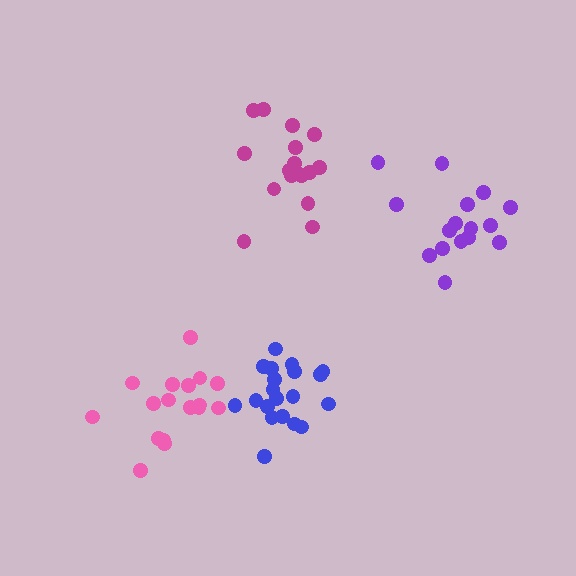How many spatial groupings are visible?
There are 4 spatial groupings.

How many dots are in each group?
Group 1: 17 dots, Group 2: 19 dots, Group 3: 20 dots, Group 4: 16 dots (72 total).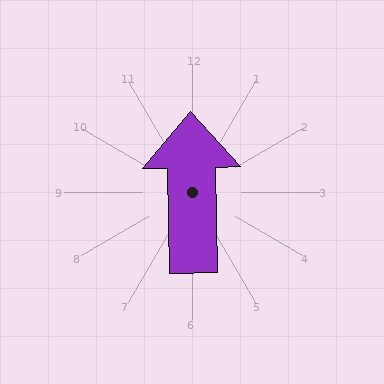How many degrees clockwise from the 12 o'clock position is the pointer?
Approximately 359 degrees.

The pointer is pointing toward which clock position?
Roughly 12 o'clock.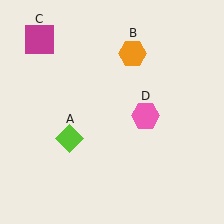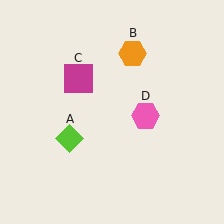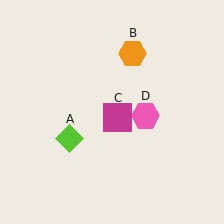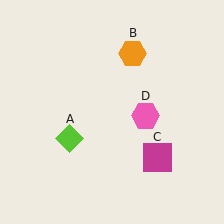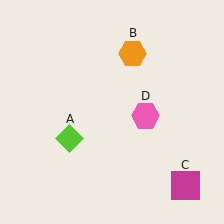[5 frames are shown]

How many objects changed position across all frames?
1 object changed position: magenta square (object C).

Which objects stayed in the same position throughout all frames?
Lime diamond (object A) and orange hexagon (object B) and pink hexagon (object D) remained stationary.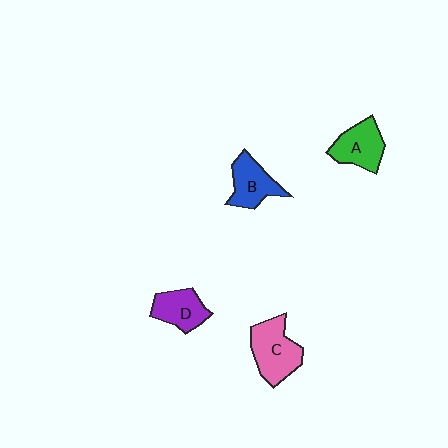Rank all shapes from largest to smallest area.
From largest to smallest: C (pink), A (green), B (blue), D (purple).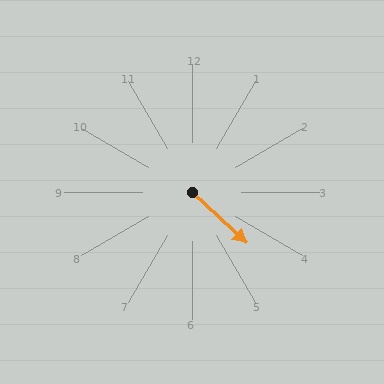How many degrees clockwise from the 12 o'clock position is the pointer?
Approximately 133 degrees.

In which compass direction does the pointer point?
Southeast.